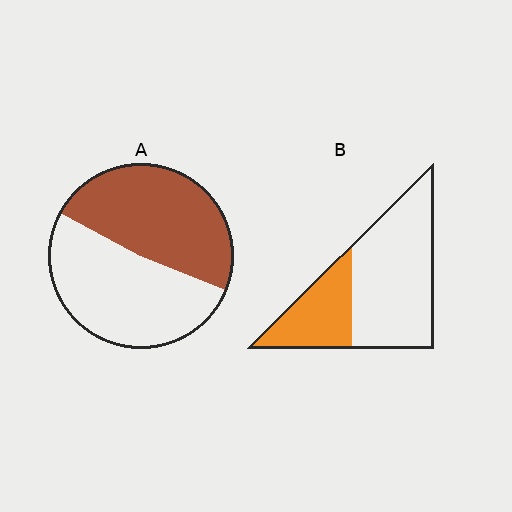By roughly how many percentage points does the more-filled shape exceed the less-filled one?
By roughly 15 percentage points (A over B).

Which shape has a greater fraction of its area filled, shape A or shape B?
Shape A.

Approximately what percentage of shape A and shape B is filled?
A is approximately 50% and B is approximately 30%.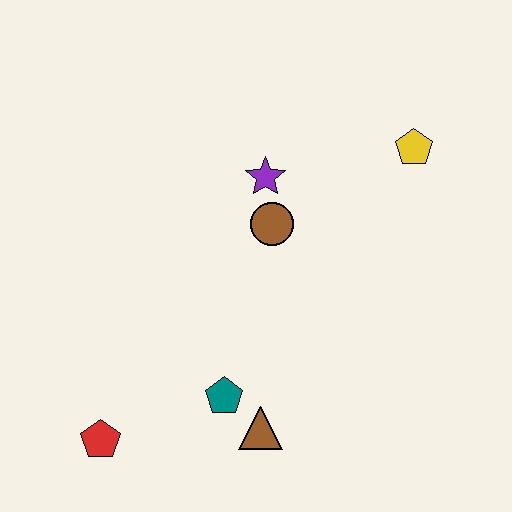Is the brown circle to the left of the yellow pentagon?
Yes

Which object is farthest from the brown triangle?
The yellow pentagon is farthest from the brown triangle.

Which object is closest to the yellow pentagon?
The purple star is closest to the yellow pentagon.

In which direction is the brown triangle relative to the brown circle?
The brown triangle is below the brown circle.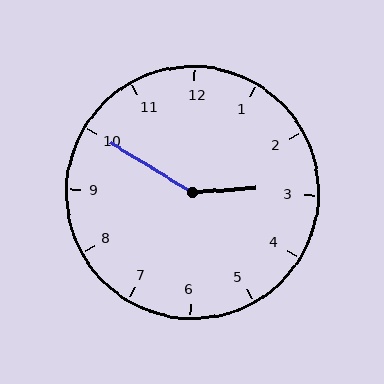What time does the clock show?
2:50.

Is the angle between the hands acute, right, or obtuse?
It is obtuse.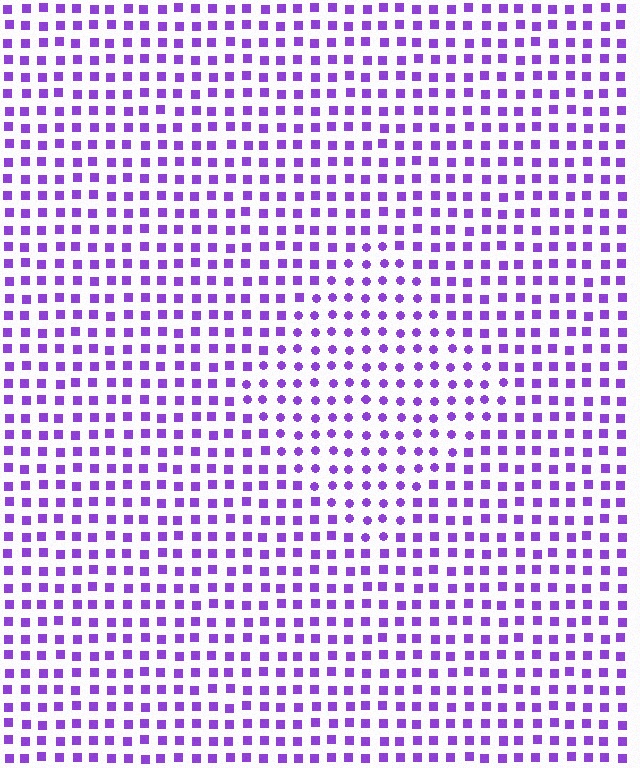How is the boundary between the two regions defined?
The boundary is defined by a change in element shape: circles inside vs. squares outside. All elements share the same color and spacing.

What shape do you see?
I see a diamond.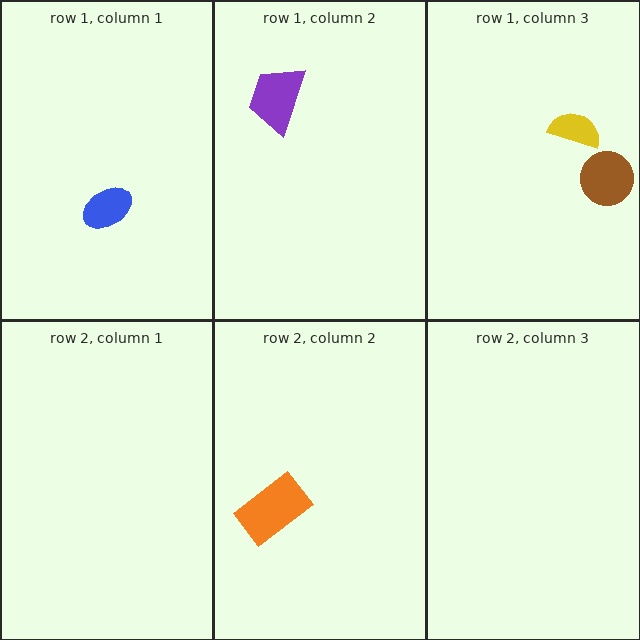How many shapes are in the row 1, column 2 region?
1.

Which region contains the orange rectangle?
The row 2, column 2 region.